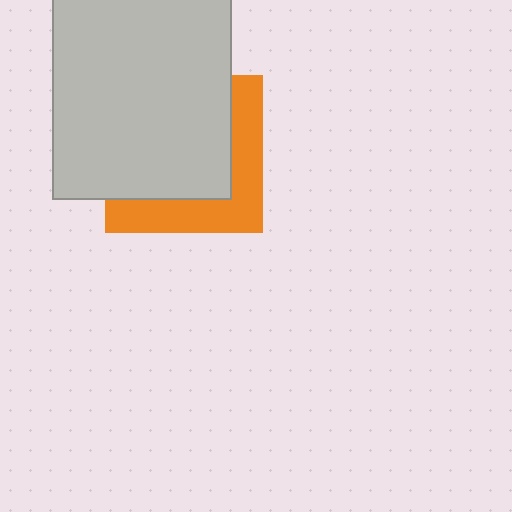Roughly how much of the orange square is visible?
A small part of it is visible (roughly 37%).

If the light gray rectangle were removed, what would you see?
You would see the complete orange square.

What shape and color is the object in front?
The object in front is a light gray rectangle.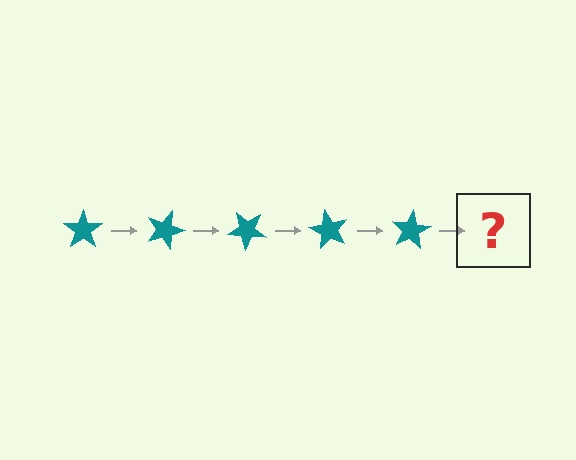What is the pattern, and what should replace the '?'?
The pattern is that the star rotates 20 degrees each step. The '?' should be a teal star rotated 100 degrees.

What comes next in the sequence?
The next element should be a teal star rotated 100 degrees.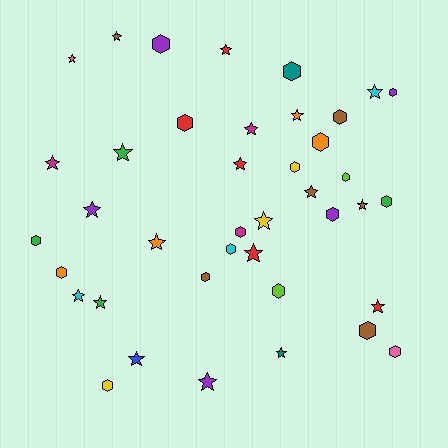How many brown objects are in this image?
There are 6 brown objects.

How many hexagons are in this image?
There are 19 hexagons.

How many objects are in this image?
There are 40 objects.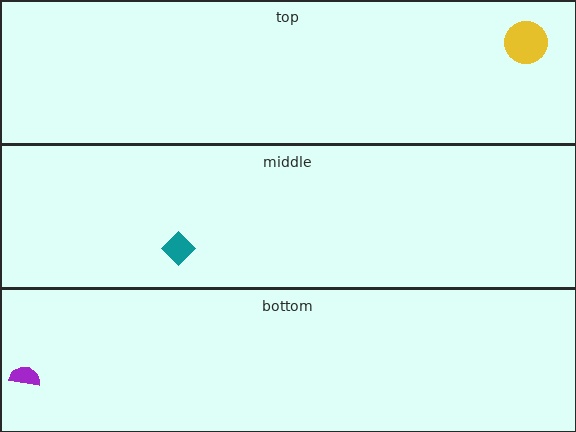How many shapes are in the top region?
1.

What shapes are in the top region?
The yellow circle.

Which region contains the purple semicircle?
The bottom region.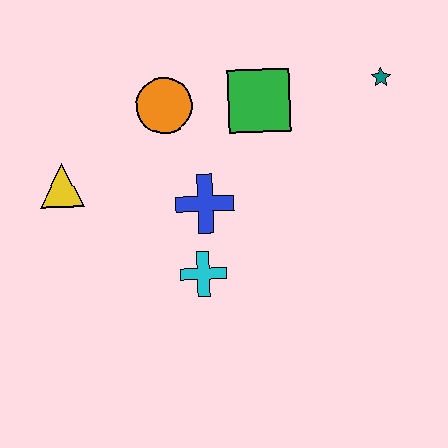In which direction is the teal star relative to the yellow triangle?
The teal star is to the right of the yellow triangle.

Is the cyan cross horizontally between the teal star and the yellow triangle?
Yes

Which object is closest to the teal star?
The green square is closest to the teal star.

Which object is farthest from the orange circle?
The teal star is farthest from the orange circle.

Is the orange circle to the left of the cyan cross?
Yes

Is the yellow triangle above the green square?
No